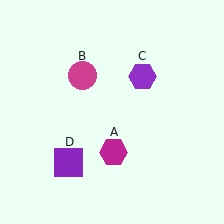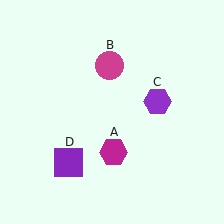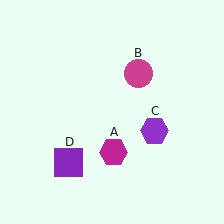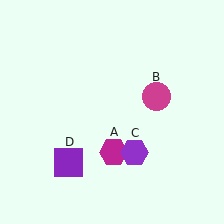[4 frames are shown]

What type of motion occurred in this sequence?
The magenta circle (object B), purple hexagon (object C) rotated clockwise around the center of the scene.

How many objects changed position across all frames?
2 objects changed position: magenta circle (object B), purple hexagon (object C).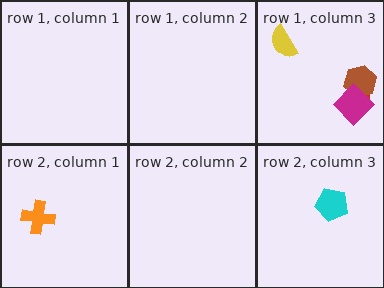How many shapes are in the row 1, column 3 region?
4.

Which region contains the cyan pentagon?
The row 2, column 3 region.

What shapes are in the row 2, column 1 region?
The orange cross.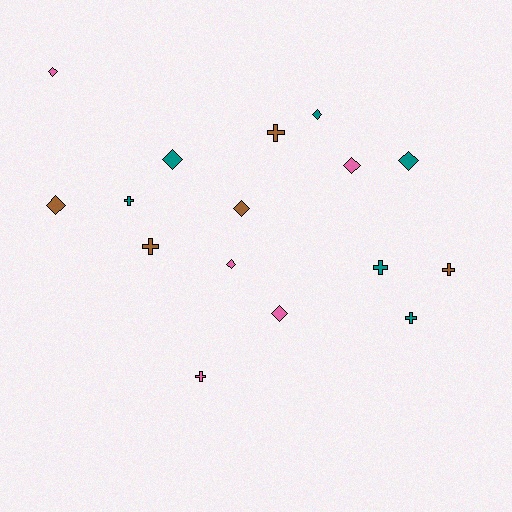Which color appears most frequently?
Teal, with 6 objects.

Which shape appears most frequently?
Diamond, with 9 objects.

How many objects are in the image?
There are 16 objects.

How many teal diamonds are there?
There are 3 teal diamonds.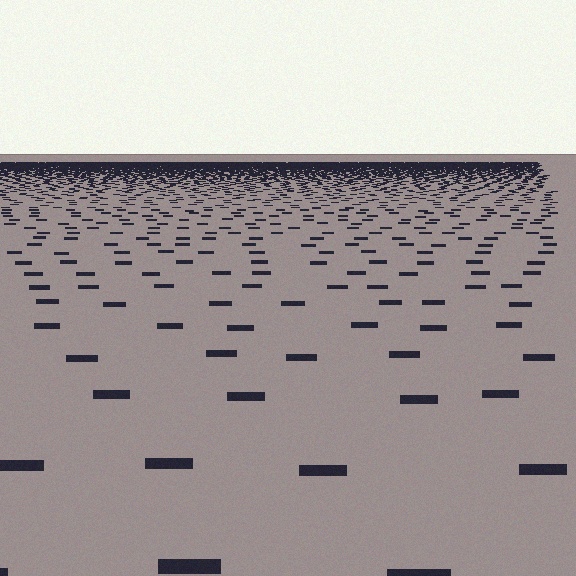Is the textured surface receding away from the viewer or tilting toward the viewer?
The surface is receding away from the viewer. Texture elements get smaller and denser toward the top.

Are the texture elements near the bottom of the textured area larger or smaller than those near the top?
Larger. Near the bottom, elements are closer to the viewer and appear at a bigger on-screen size.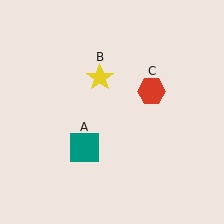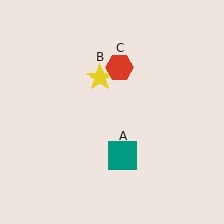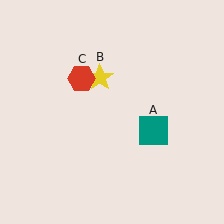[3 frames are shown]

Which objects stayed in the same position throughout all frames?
Yellow star (object B) remained stationary.